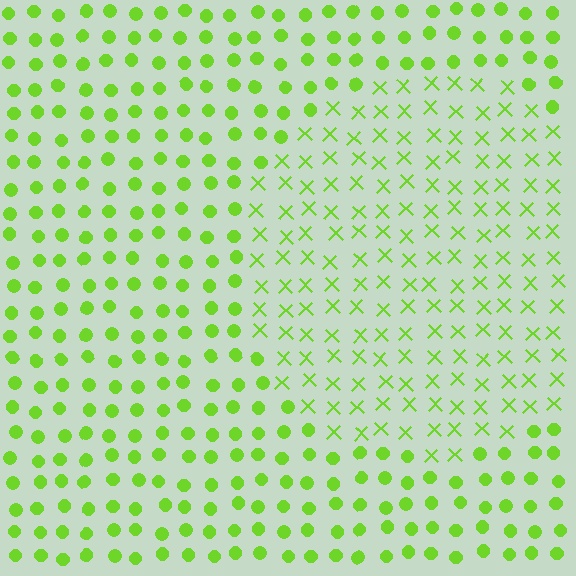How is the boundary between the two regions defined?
The boundary is defined by a change in element shape: X marks inside vs. circles outside. All elements share the same color and spacing.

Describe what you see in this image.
The image is filled with small lime elements arranged in a uniform grid. A circle-shaped region contains X marks, while the surrounding area contains circles. The boundary is defined purely by the change in element shape.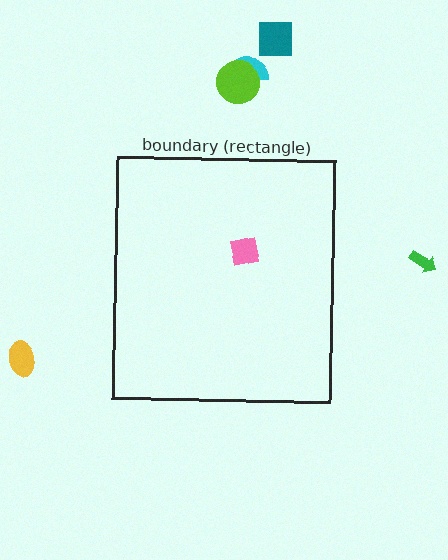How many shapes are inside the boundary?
1 inside, 5 outside.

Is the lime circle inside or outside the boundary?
Outside.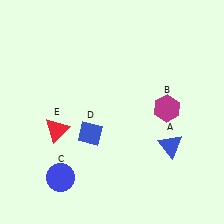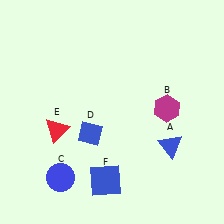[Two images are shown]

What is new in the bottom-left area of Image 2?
A blue square (F) was added in the bottom-left area of Image 2.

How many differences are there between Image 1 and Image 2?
There is 1 difference between the two images.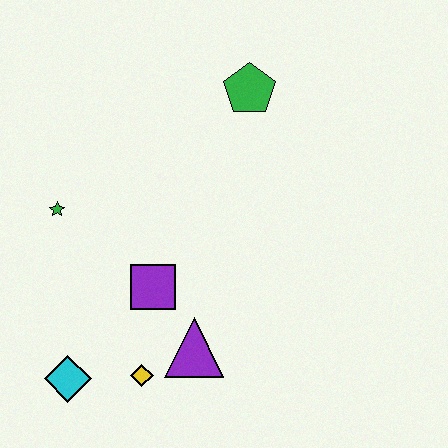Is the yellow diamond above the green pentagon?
No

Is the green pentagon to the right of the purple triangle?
Yes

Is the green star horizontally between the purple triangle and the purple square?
No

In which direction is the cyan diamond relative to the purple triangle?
The cyan diamond is to the left of the purple triangle.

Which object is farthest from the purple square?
The green pentagon is farthest from the purple square.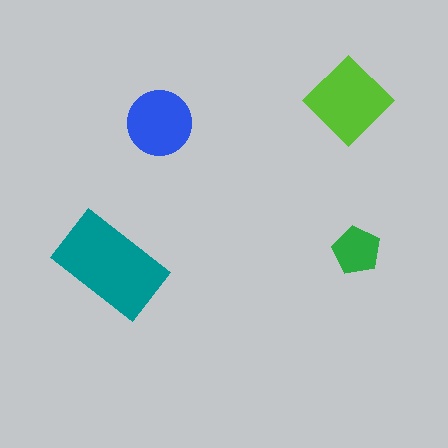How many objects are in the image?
There are 4 objects in the image.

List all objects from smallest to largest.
The green pentagon, the blue circle, the lime diamond, the teal rectangle.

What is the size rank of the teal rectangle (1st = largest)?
1st.